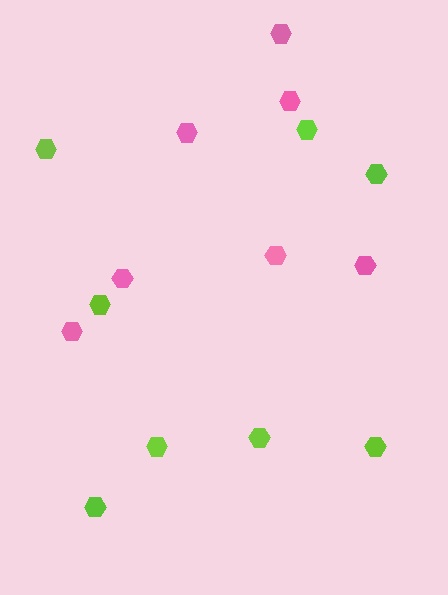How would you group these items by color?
There are 2 groups: one group of pink hexagons (7) and one group of lime hexagons (8).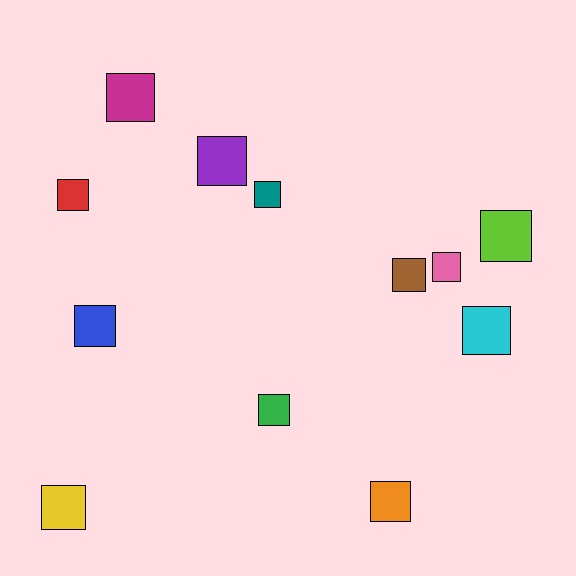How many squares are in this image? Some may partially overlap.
There are 12 squares.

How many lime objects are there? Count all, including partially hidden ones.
There is 1 lime object.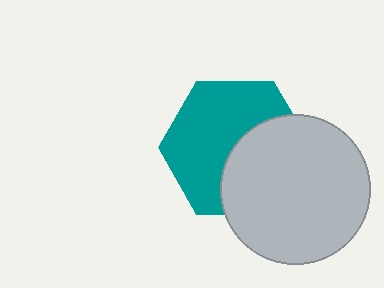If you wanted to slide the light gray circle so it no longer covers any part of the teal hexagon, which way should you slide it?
Slide it toward the lower-right — that is the most direct way to separate the two shapes.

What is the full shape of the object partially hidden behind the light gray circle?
The partially hidden object is a teal hexagon.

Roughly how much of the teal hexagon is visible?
About half of it is visible (roughly 58%).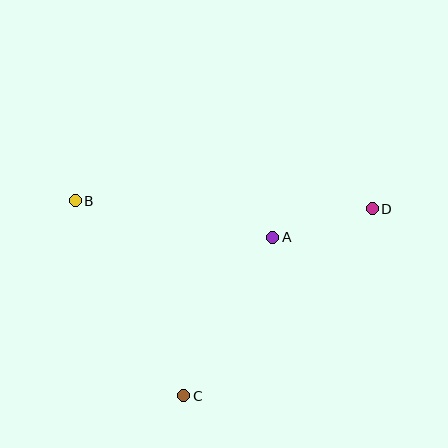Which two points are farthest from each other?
Points B and D are farthest from each other.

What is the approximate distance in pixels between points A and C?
The distance between A and C is approximately 182 pixels.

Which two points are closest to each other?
Points A and D are closest to each other.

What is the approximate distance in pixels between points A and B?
The distance between A and B is approximately 201 pixels.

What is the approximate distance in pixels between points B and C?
The distance between B and C is approximately 223 pixels.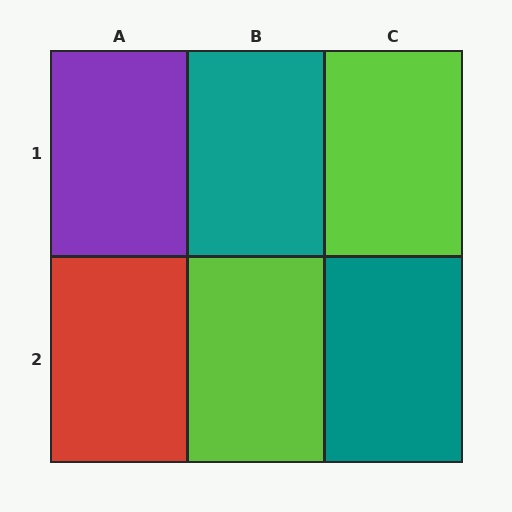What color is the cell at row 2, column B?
Lime.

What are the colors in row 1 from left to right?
Purple, teal, lime.